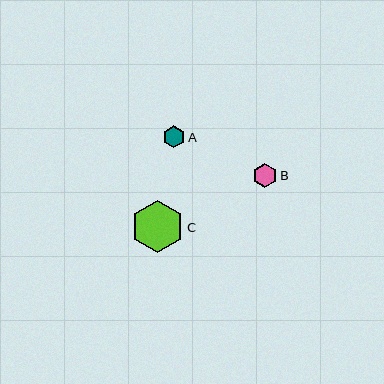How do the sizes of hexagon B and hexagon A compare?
Hexagon B and hexagon A are approximately the same size.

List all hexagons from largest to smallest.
From largest to smallest: C, B, A.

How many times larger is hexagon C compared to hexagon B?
Hexagon C is approximately 2.2 times the size of hexagon B.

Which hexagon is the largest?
Hexagon C is the largest with a size of approximately 52 pixels.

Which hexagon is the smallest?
Hexagon A is the smallest with a size of approximately 22 pixels.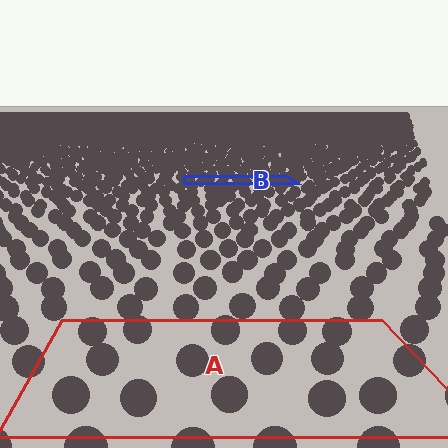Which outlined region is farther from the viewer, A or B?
Region B is farther from the viewer — the texture elements inside it appear smaller and more densely packed.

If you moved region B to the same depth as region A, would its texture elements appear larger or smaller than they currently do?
They would appear larger. At a closer depth, the same texture elements are projected at a bigger on-screen size.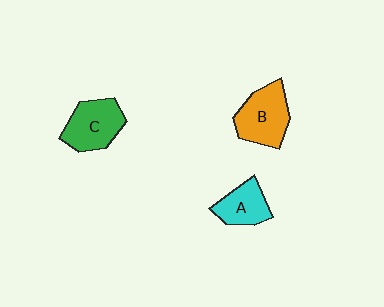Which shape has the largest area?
Shape B (orange).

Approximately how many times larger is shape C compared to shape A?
Approximately 1.4 times.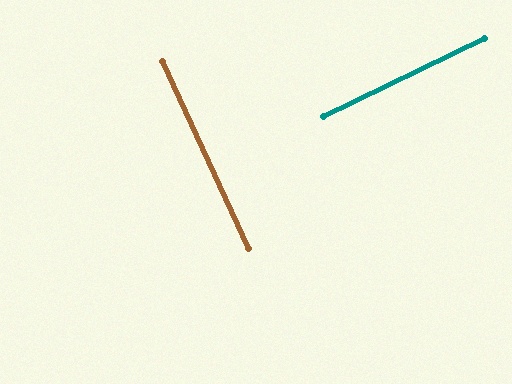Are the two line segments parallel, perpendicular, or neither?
Perpendicular — they meet at approximately 89°.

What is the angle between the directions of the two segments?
Approximately 89 degrees.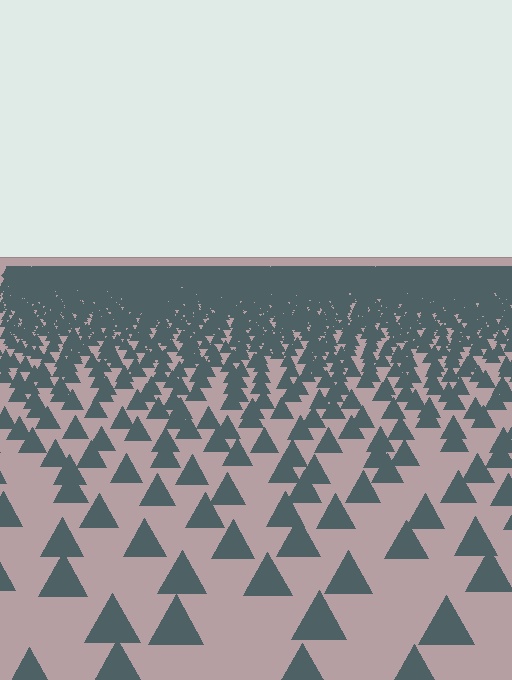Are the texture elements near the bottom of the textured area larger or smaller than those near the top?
Larger. Near the bottom, elements are closer to the viewer and appear at a bigger on-screen size.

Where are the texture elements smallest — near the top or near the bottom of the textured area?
Near the top.